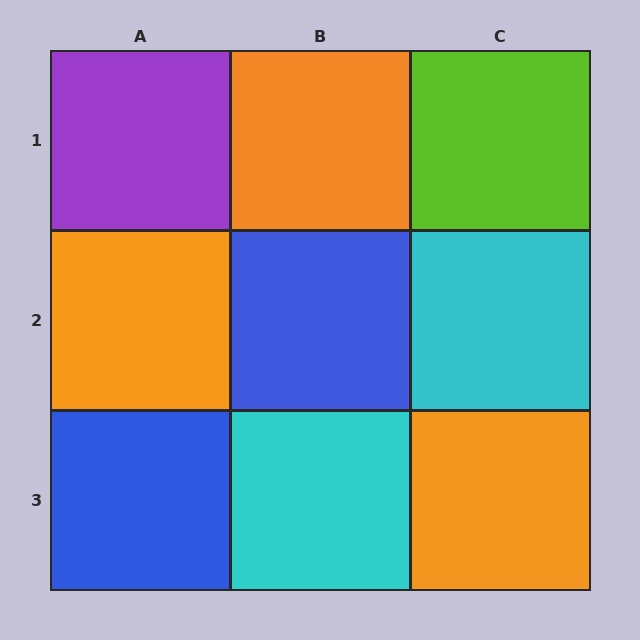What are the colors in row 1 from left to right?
Purple, orange, lime.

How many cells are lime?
1 cell is lime.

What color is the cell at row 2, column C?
Cyan.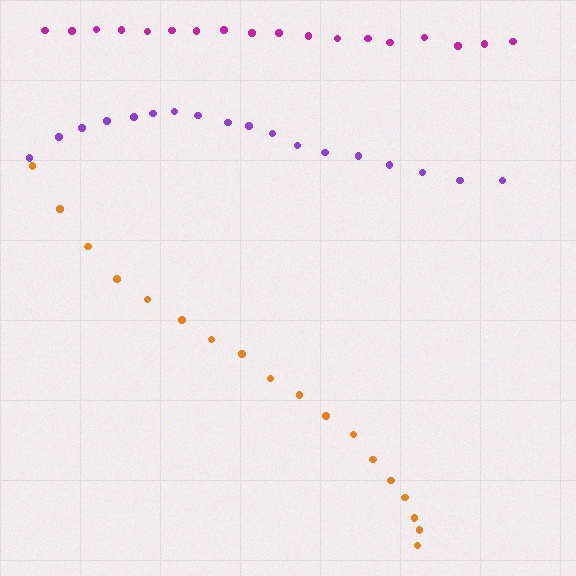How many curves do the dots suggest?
There are 3 distinct paths.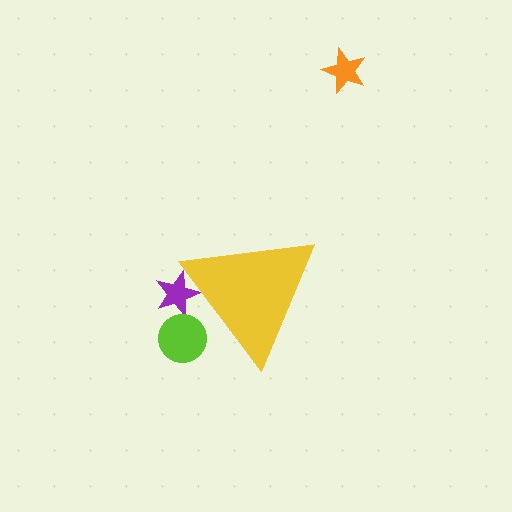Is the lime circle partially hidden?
Yes, the lime circle is partially hidden behind the yellow triangle.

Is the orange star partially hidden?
No, the orange star is fully visible.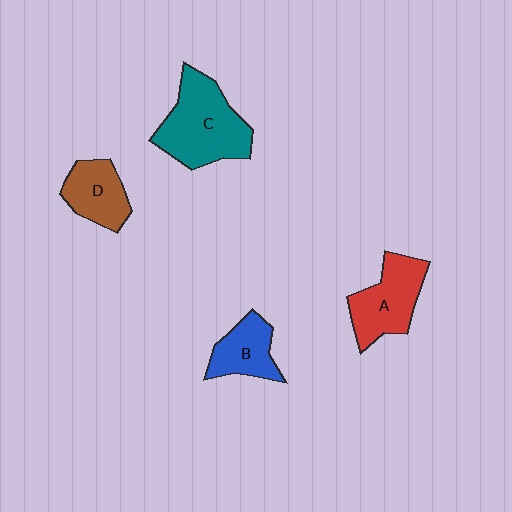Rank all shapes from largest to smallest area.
From largest to smallest: C (teal), A (red), D (brown), B (blue).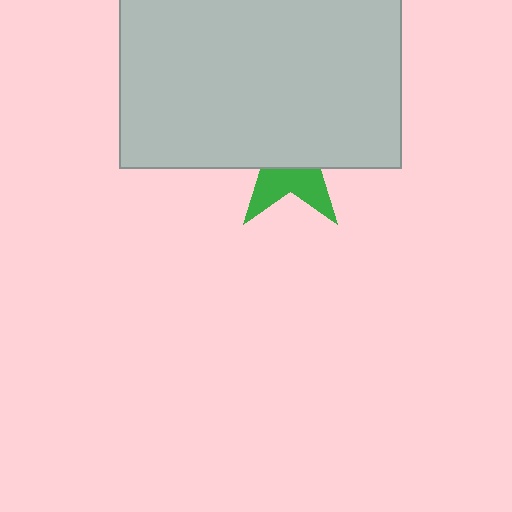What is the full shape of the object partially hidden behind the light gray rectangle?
The partially hidden object is a green star.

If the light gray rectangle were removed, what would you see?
You would see the complete green star.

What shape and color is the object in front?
The object in front is a light gray rectangle.